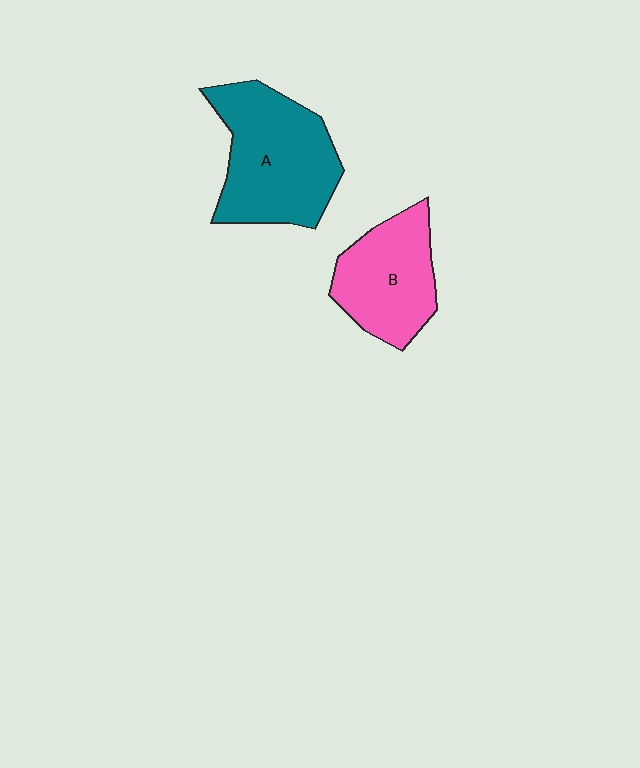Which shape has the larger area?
Shape A (teal).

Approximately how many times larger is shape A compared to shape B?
Approximately 1.4 times.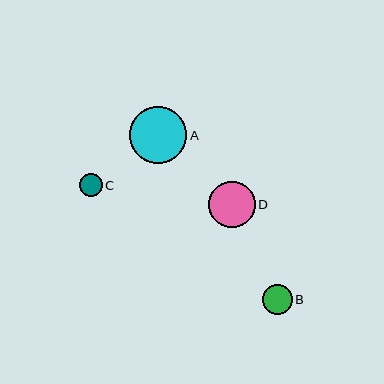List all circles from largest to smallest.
From largest to smallest: A, D, B, C.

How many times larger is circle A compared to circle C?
Circle A is approximately 2.5 times the size of circle C.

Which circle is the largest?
Circle A is the largest with a size of approximately 57 pixels.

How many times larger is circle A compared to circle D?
Circle A is approximately 1.2 times the size of circle D.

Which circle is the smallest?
Circle C is the smallest with a size of approximately 23 pixels.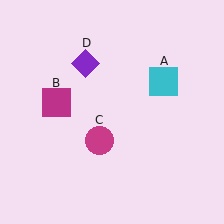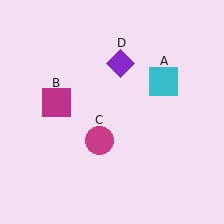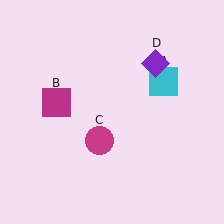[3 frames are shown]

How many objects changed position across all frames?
1 object changed position: purple diamond (object D).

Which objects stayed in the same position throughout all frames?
Cyan square (object A) and magenta square (object B) and magenta circle (object C) remained stationary.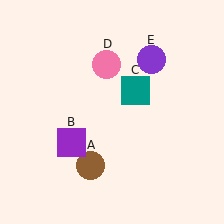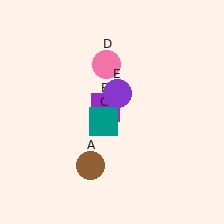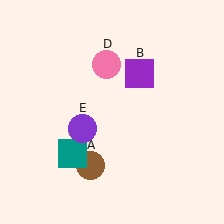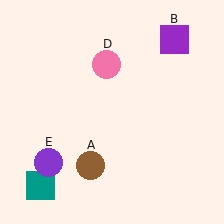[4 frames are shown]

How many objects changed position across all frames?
3 objects changed position: purple square (object B), teal square (object C), purple circle (object E).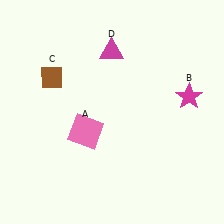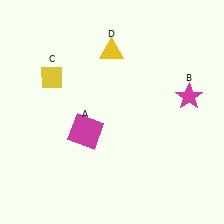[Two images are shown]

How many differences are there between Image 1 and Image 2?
There are 3 differences between the two images.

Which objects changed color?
A changed from pink to magenta. C changed from brown to yellow. D changed from magenta to yellow.